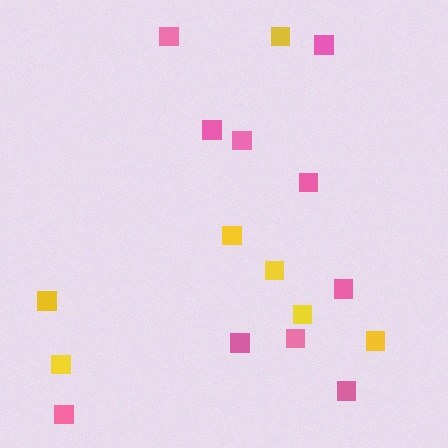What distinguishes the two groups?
There are 2 groups: one group of yellow squares (7) and one group of pink squares (10).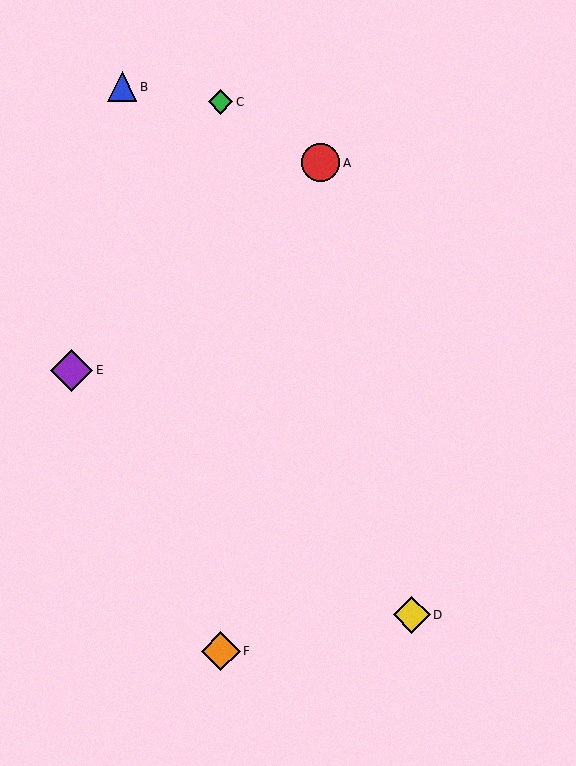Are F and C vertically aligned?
Yes, both are at x≈221.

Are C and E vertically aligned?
No, C is at x≈221 and E is at x≈72.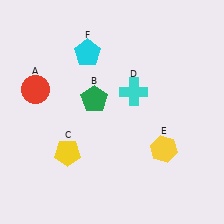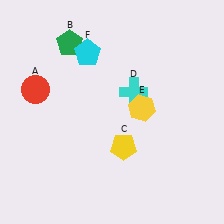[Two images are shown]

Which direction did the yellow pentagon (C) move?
The yellow pentagon (C) moved right.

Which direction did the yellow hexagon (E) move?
The yellow hexagon (E) moved up.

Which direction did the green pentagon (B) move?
The green pentagon (B) moved up.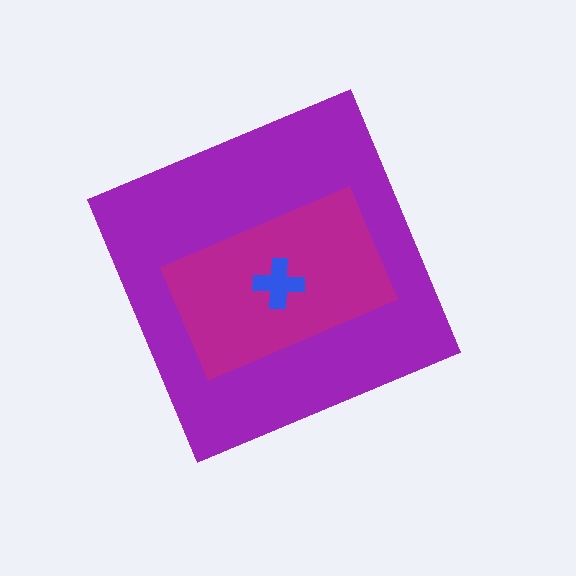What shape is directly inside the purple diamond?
The magenta rectangle.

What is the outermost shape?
The purple diamond.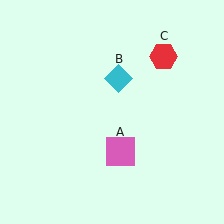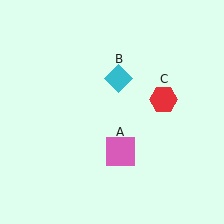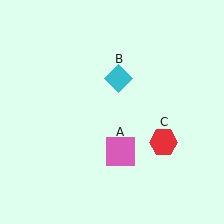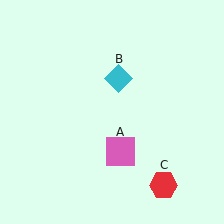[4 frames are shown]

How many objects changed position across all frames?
1 object changed position: red hexagon (object C).